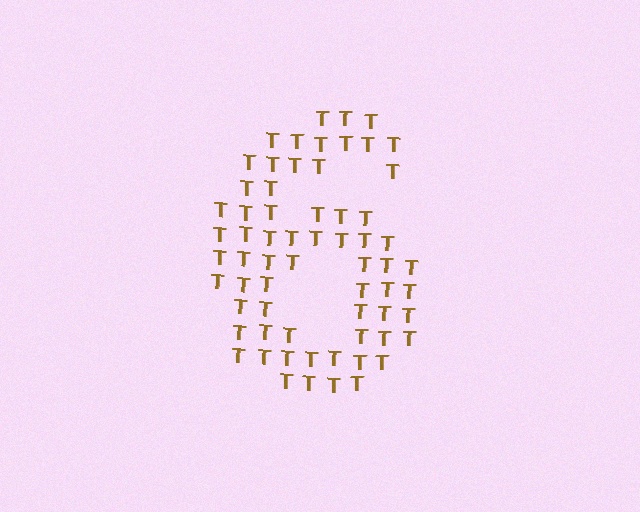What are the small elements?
The small elements are letter T's.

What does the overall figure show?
The overall figure shows the digit 6.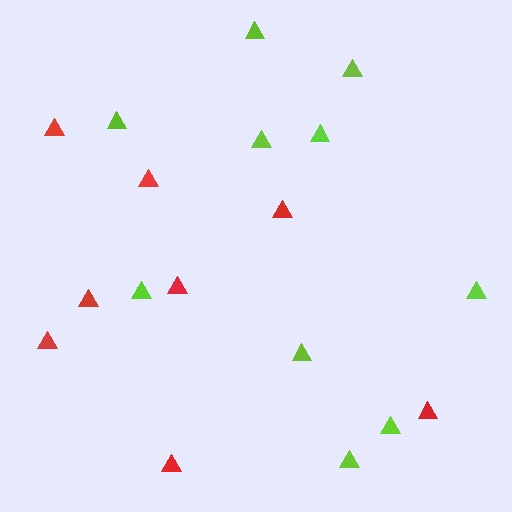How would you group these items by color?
There are 2 groups: one group of lime triangles (10) and one group of red triangles (8).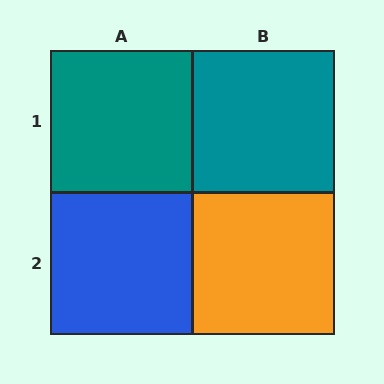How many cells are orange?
1 cell is orange.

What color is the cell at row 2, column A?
Blue.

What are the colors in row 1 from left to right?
Teal, teal.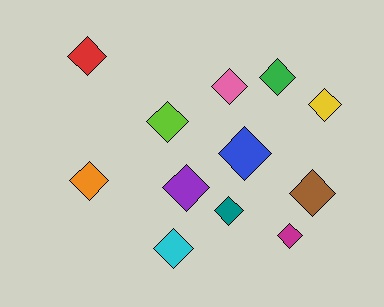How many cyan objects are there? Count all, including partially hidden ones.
There is 1 cyan object.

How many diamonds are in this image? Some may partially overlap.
There are 12 diamonds.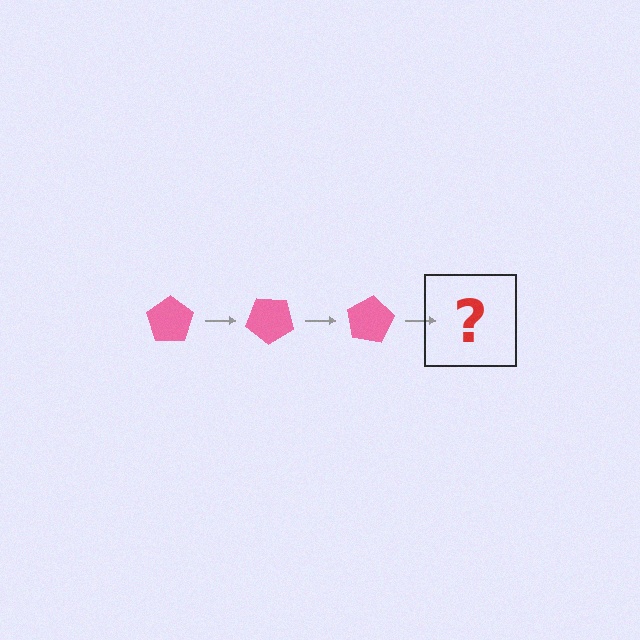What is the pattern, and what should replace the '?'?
The pattern is that the pentagon rotates 40 degrees each step. The '?' should be a pink pentagon rotated 120 degrees.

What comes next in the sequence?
The next element should be a pink pentagon rotated 120 degrees.